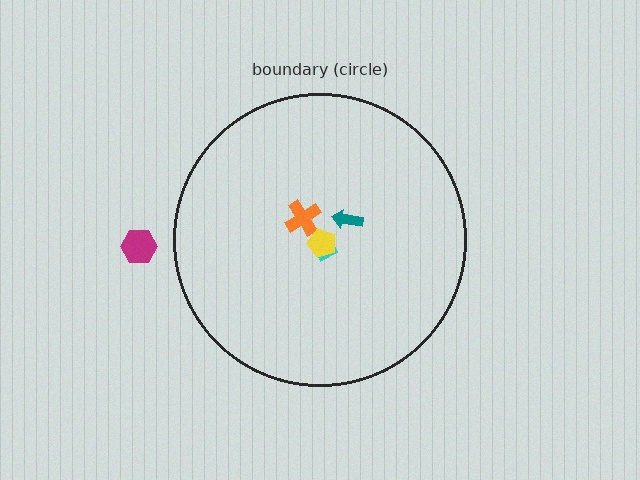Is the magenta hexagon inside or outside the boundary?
Outside.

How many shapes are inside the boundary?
4 inside, 1 outside.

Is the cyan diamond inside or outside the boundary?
Inside.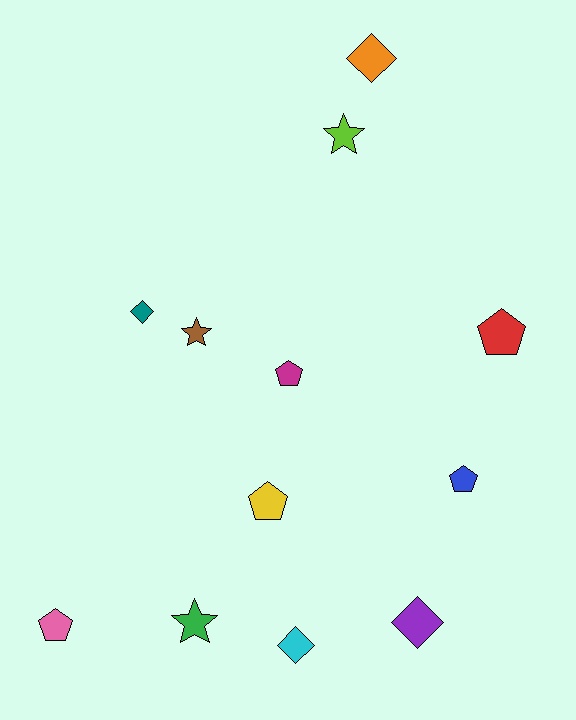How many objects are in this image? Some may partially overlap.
There are 12 objects.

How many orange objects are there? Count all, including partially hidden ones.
There is 1 orange object.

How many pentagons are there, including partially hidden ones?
There are 5 pentagons.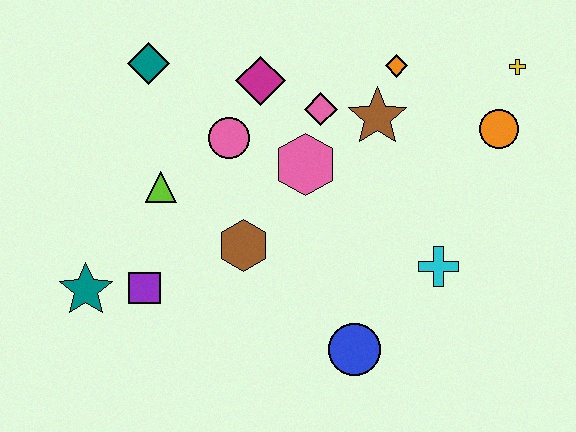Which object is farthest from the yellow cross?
The teal star is farthest from the yellow cross.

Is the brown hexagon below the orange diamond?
Yes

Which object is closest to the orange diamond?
The brown star is closest to the orange diamond.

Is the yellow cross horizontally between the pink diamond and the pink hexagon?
No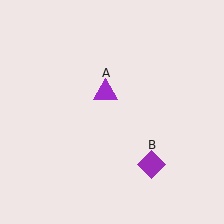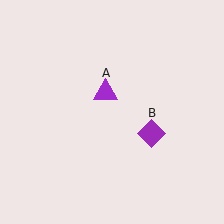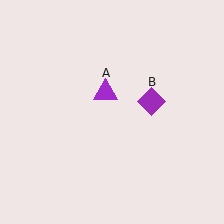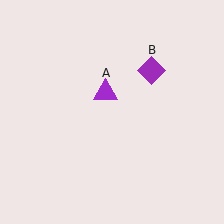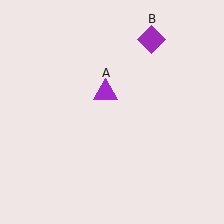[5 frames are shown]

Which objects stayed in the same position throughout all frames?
Purple triangle (object A) remained stationary.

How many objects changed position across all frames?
1 object changed position: purple diamond (object B).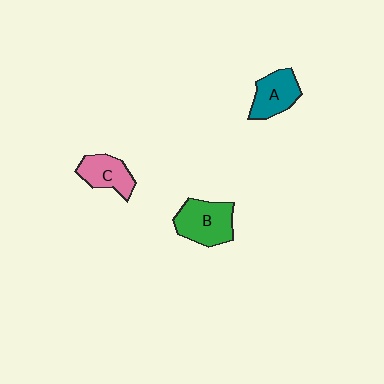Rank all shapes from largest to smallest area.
From largest to smallest: B (green), A (teal), C (pink).